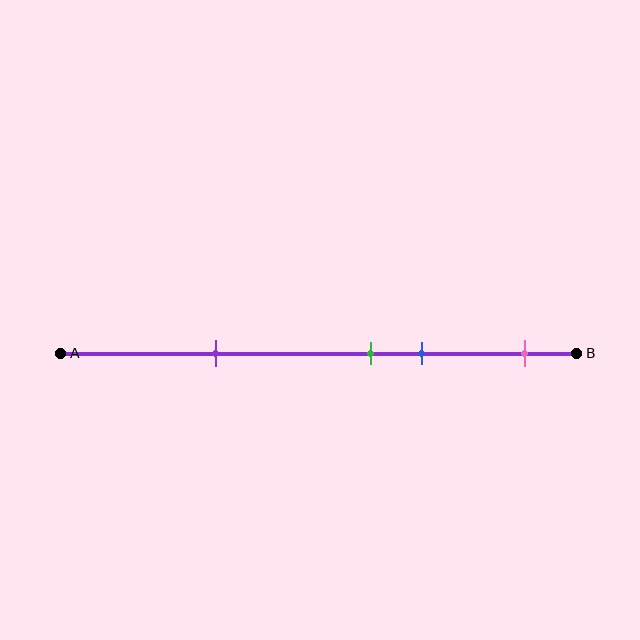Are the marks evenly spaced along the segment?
No, the marks are not evenly spaced.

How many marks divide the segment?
There are 4 marks dividing the segment.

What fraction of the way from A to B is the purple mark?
The purple mark is approximately 30% (0.3) of the way from A to B.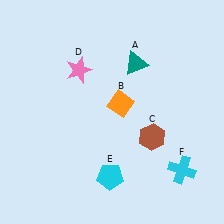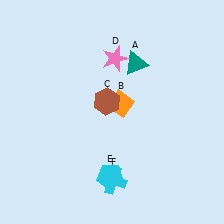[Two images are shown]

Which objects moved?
The objects that moved are: the brown hexagon (C), the pink star (D), the cyan cross (F).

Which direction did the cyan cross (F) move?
The cyan cross (F) moved left.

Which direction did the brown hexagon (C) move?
The brown hexagon (C) moved left.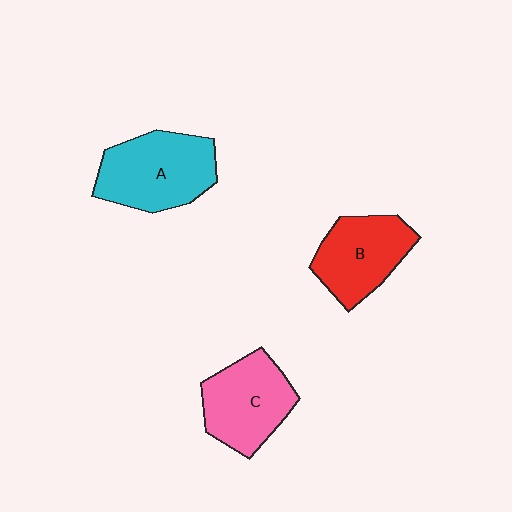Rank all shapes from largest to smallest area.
From largest to smallest: A (cyan), C (pink), B (red).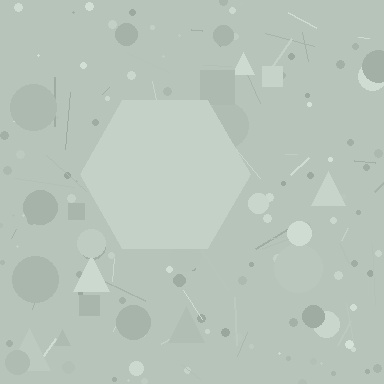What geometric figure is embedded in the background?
A hexagon is embedded in the background.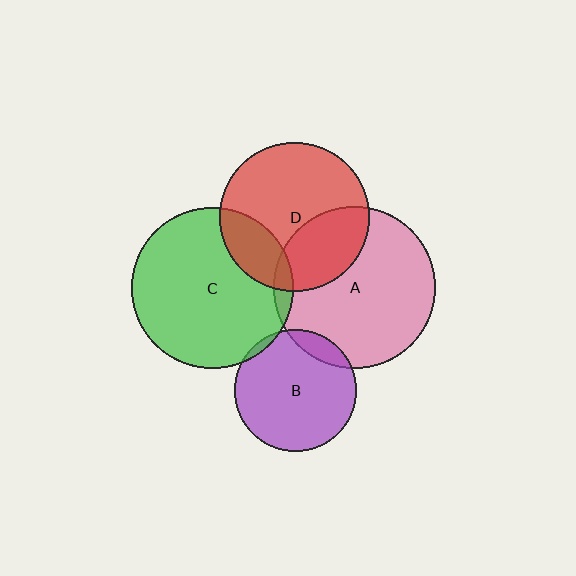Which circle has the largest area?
Circle A (pink).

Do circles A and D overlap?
Yes.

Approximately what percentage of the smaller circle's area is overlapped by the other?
Approximately 30%.